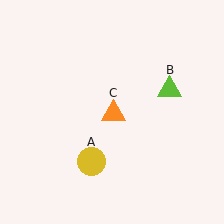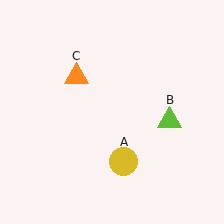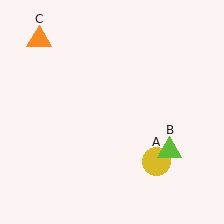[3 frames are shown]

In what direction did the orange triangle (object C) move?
The orange triangle (object C) moved up and to the left.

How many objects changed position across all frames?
3 objects changed position: yellow circle (object A), lime triangle (object B), orange triangle (object C).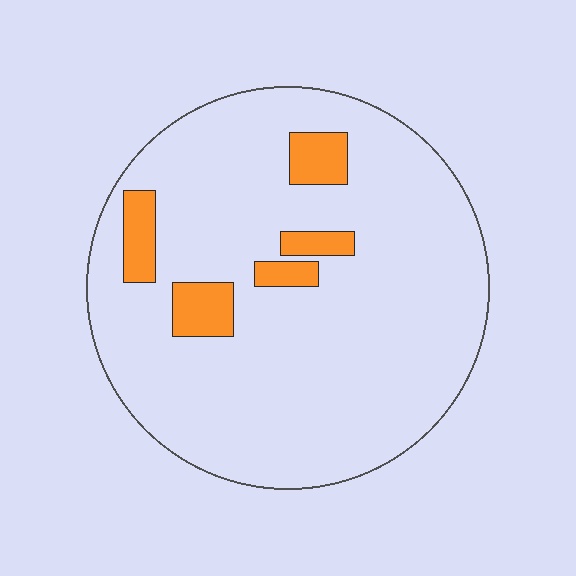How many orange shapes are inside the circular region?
5.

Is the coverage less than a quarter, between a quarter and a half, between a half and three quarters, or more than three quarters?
Less than a quarter.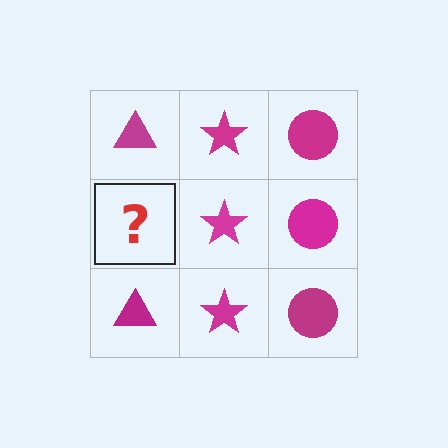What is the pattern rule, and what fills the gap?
The rule is that each column has a consistent shape. The gap should be filled with a magenta triangle.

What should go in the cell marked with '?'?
The missing cell should contain a magenta triangle.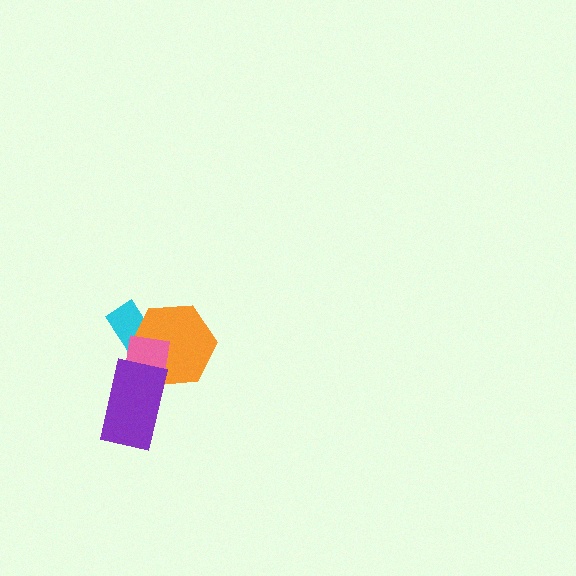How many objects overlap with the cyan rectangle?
2 objects overlap with the cyan rectangle.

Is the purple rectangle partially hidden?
No, no other shape covers it.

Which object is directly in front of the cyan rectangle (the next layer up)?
The orange hexagon is directly in front of the cyan rectangle.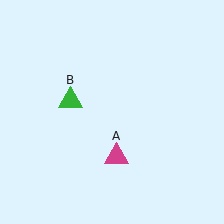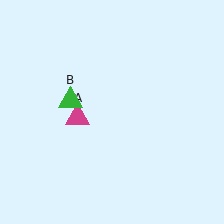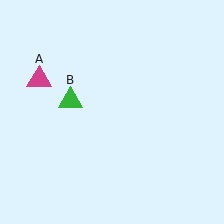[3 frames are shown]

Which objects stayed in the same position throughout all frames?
Green triangle (object B) remained stationary.